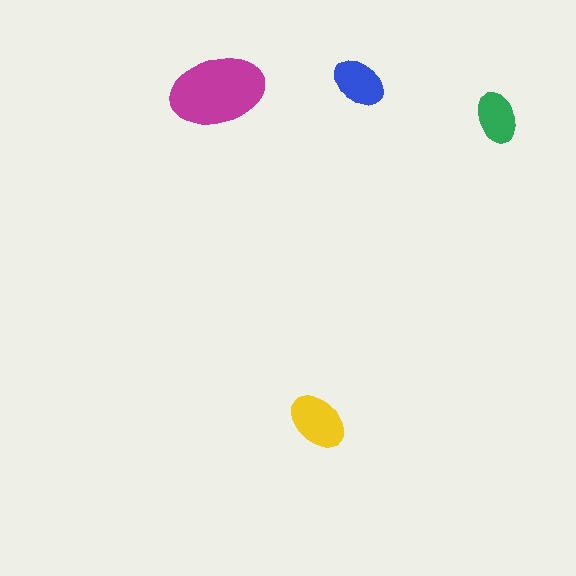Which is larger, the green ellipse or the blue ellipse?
The blue one.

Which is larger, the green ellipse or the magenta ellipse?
The magenta one.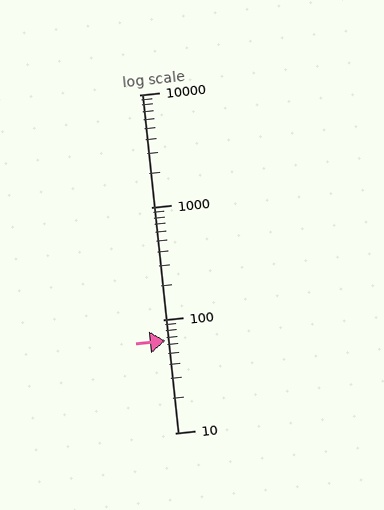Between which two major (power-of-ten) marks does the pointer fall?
The pointer is between 10 and 100.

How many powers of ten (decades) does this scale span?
The scale spans 3 decades, from 10 to 10000.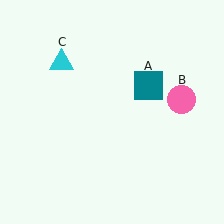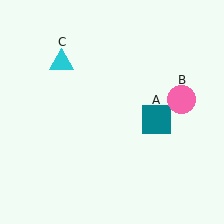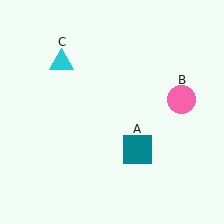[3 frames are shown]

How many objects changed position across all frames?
1 object changed position: teal square (object A).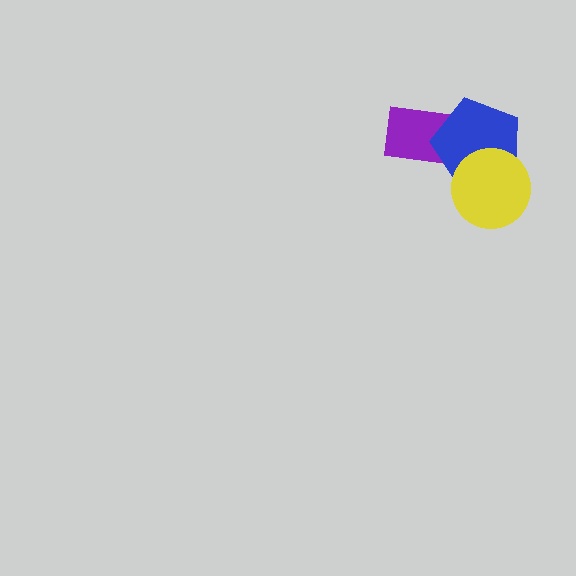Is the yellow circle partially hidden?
No, no other shape covers it.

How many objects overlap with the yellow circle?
1 object overlaps with the yellow circle.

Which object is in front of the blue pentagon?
The yellow circle is in front of the blue pentagon.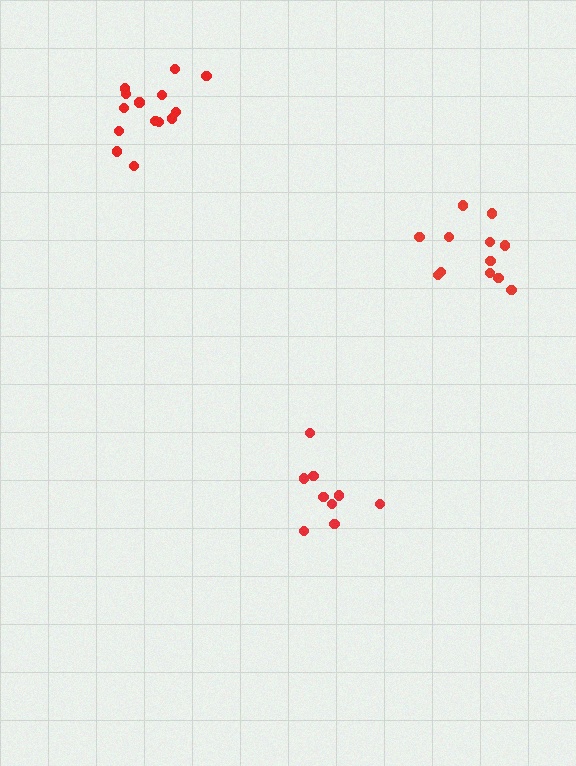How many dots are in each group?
Group 1: 14 dots, Group 2: 9 dots, Group 3: 12 dots (35 total).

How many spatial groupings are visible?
There are 3 spatial groupings.